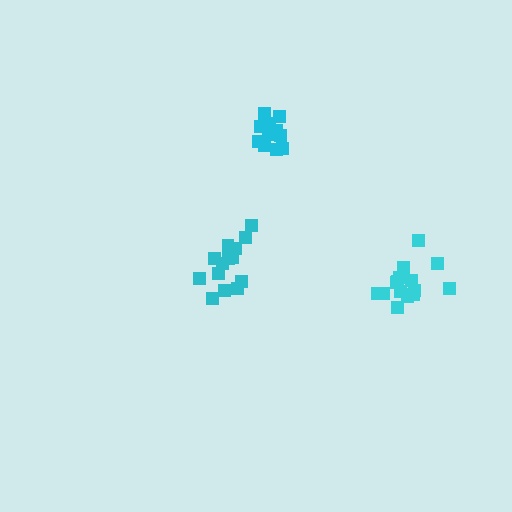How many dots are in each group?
Group 1: 14 dots, Group 2: 13 dots, Group 3: 15 dots (42 total).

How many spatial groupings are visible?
There are 3 spatial groupings.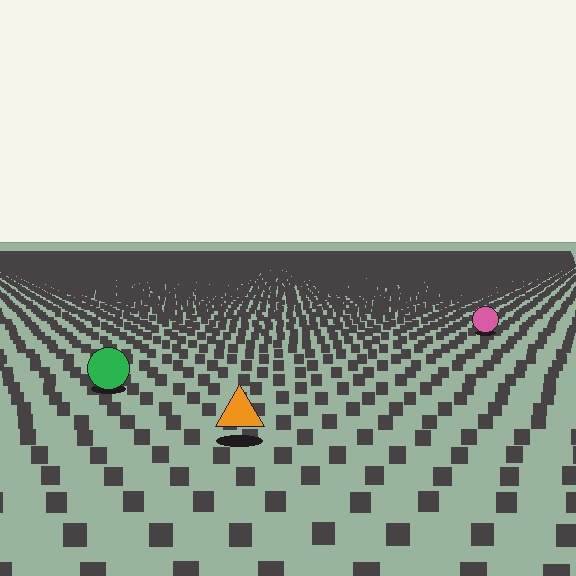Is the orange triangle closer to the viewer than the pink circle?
Yes. The orange triangle is closer — you can tell from the texture gradient: the ground texture is coarser near it.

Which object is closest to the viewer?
The orange triangle is closest. The texture marks near it are larger and more spread out.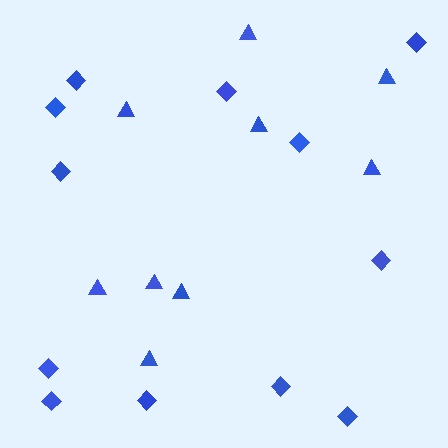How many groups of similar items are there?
There are 2 groups: one group of triangles (9) and one group of diamonds (12).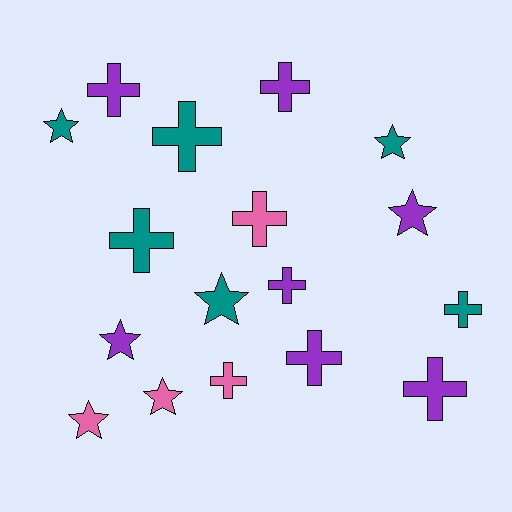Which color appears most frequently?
Purple, with 7 objects.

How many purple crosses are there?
There are 5 purple crosses.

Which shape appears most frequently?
Cross, with 10 objects.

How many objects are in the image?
There are 17 objects.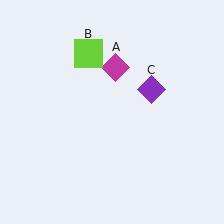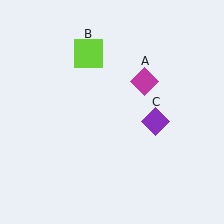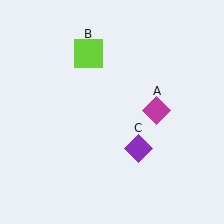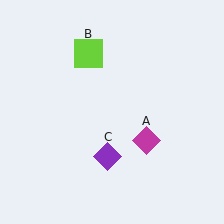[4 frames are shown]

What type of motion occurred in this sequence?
The magenta diamond (object A), purple diamond (object C) rotated clockwise around the center of the scene.